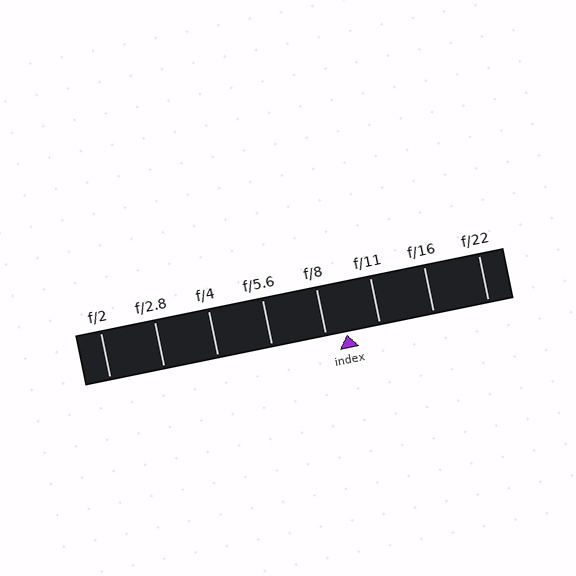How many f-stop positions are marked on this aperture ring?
There are 8 f-stop positions marked.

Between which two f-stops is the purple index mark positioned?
The index mark is between f/8 and f/11.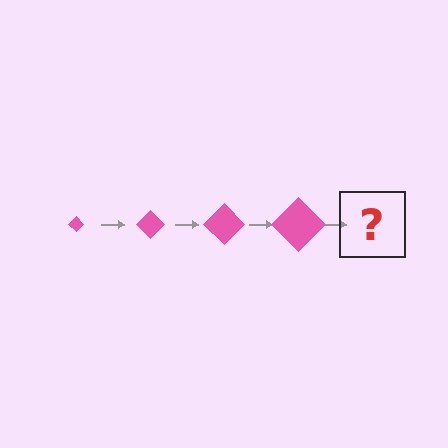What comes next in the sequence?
The next element should be a pink diamond, larger than the previous one.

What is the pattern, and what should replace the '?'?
The pattern is that the diamond gets progressively larger each step. The '?' should be a pink diamond, larger than the previous one.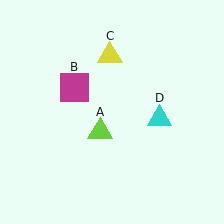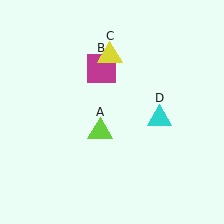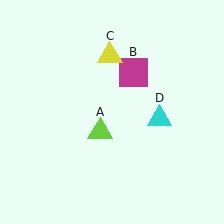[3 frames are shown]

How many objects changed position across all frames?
1 object changed position: magenta square (object B).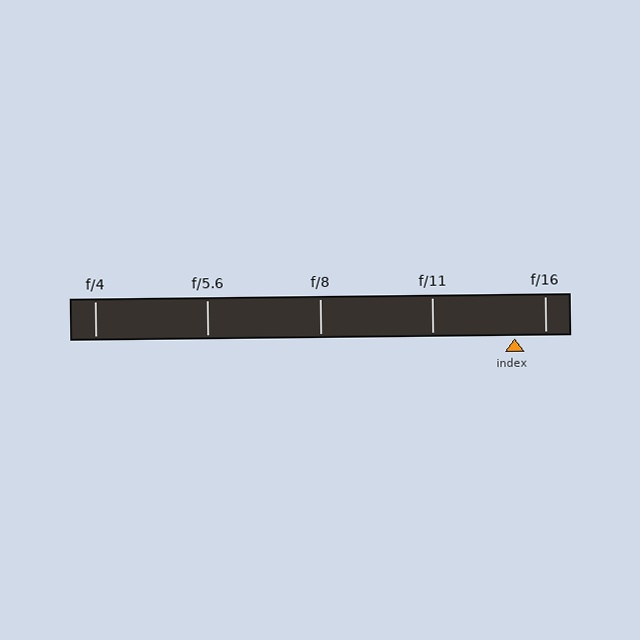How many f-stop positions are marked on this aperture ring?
There are 5 f-stop positions marked.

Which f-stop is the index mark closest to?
The index mark is closest to f/16.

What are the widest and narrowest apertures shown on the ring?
The widest aperture shown is f/4 and the narrowest is f/16.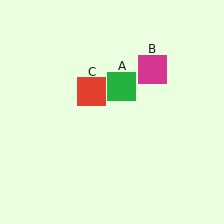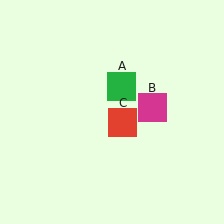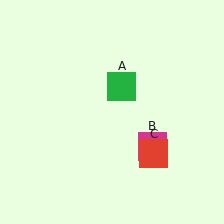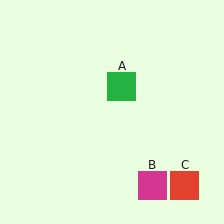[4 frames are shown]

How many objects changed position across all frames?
2 objects changed position: magenta square (object B), red square (object C).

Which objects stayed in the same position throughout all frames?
Green square (object A) remained stationary.